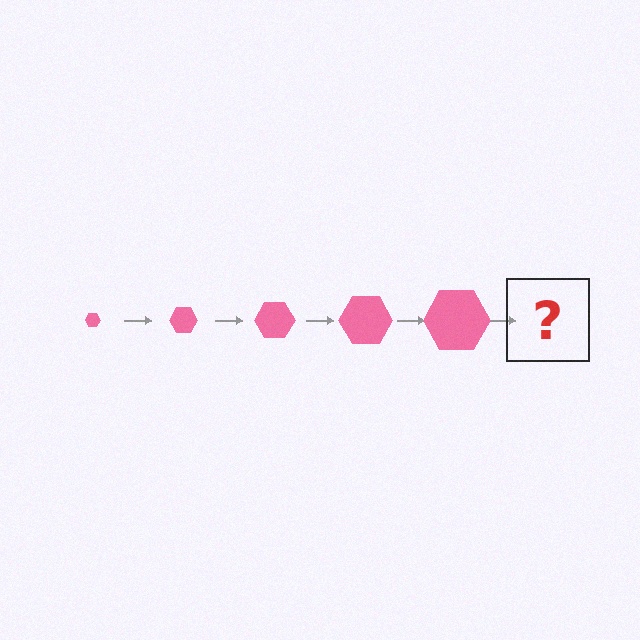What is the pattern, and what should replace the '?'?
The pattern is that the hexagon gets progressively larger each step. The '?' should be a pink hexagon, larger than the previous one.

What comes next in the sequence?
The next element should be a pink hexagon, larger than the previous one.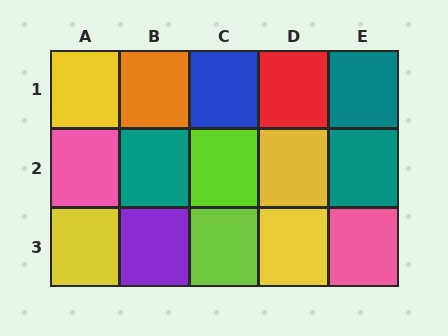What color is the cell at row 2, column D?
Yellow.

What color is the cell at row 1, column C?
Blue.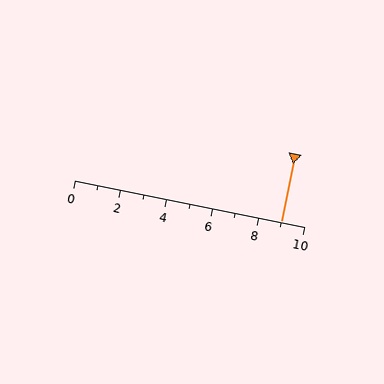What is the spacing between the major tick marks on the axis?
The major ticks are spaced 2 apart.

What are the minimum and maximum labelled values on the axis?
The axis runs from 0 to 10.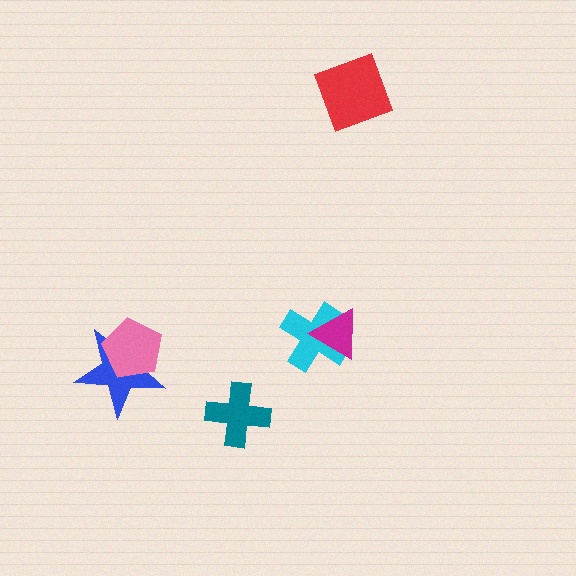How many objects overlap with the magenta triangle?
1 object overlaps with the magenta triangle.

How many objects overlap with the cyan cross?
1 object overlaps with the cyan cross.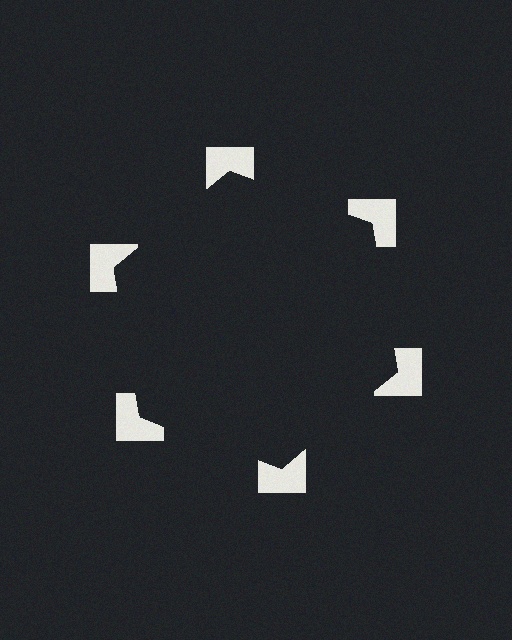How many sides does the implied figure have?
6 sides.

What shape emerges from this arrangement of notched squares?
An illusory hexagon — its edges are inferred from the aligned wedge cuts in the notched squares, not physically drawn.